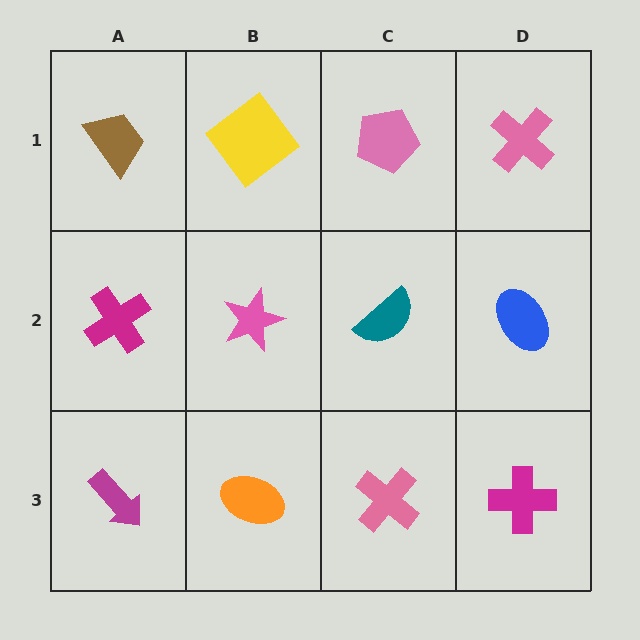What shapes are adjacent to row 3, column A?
A magenta cross (row 2, column A), an orange ellipse (row 3, column B).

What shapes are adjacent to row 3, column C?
A teal semicircle (row 2, column C), an orange ellipse (row 3, column B), a magenta cross (row 3, column D).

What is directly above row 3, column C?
A teal semicircle.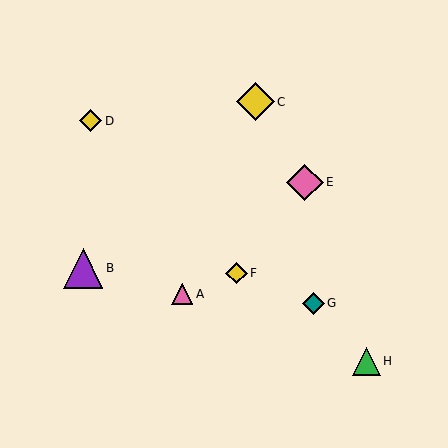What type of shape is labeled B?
Shape B is a purple triangle.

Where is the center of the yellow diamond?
The center of the yellow diamond is at (255, 102).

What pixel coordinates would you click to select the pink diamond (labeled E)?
Click at (305, 182) to select the pink diamond E.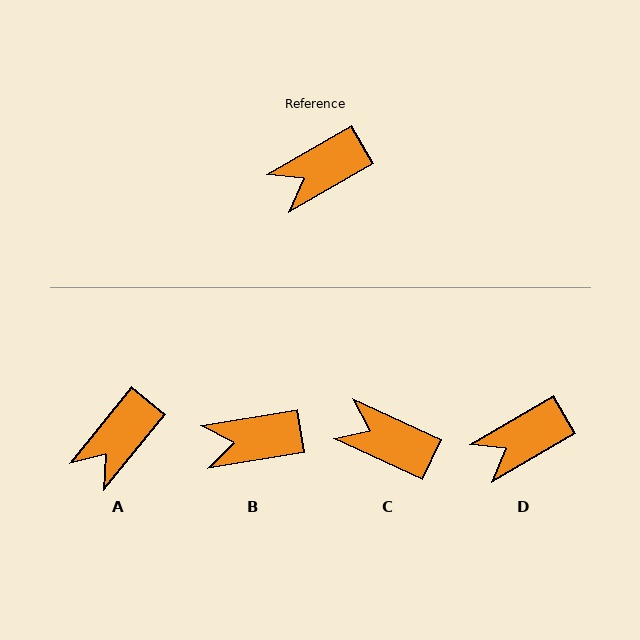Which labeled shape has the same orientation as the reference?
D.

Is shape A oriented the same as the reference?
No, it is off by about 21 degrees.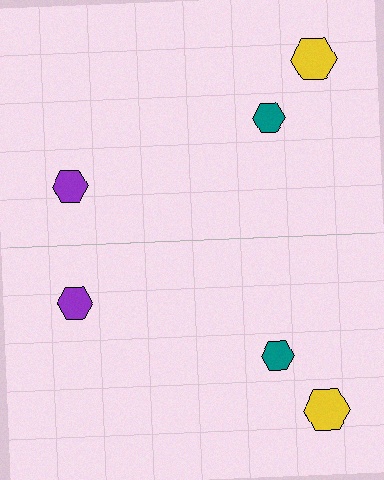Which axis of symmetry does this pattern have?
The pattern has a horizontal axis of symmetry running through the center of the image.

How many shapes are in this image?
There are 6 shapes in this image.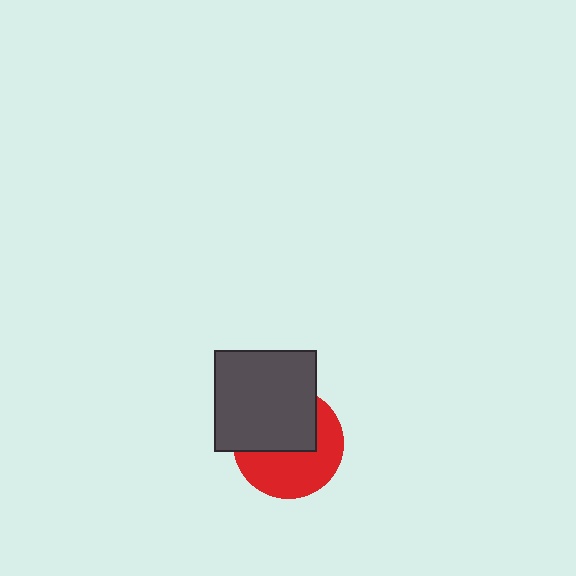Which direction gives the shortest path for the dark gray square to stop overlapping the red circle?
Moving up gives the shortest separation.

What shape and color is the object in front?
The object in front is a dark gray square.